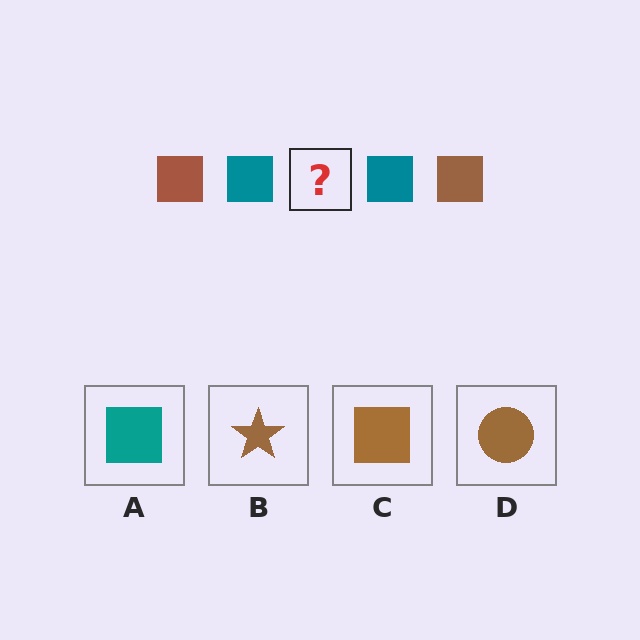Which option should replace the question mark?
Option C.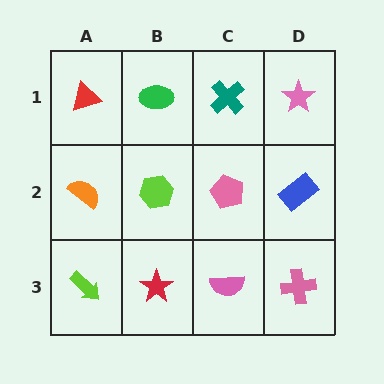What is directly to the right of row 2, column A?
A lime hexagon.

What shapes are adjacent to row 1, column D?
A blue rectangle (row 2, column D), a teal cross (row 1, column C).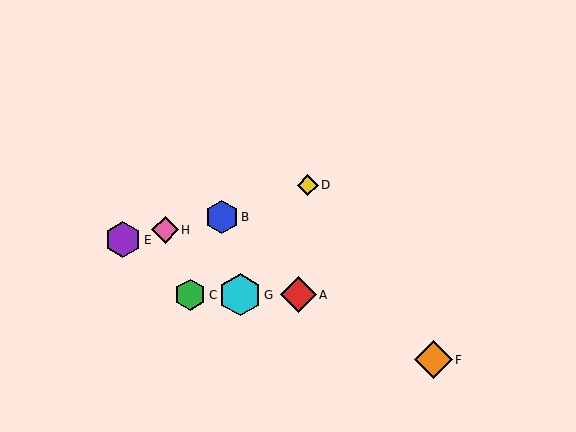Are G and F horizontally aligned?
No, G is at y≈295 and F is at y≈360.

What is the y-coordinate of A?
Object A is at y≈295.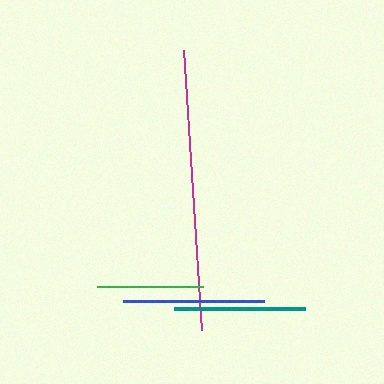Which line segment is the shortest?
The green line is the shortest at approximately 107 pixels.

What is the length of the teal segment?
The teal segment is approximately 131 pixels long.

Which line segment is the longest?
The magenta line is the longest at approximately 280 pixels.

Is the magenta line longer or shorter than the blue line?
The magenta line is longer than the blue line.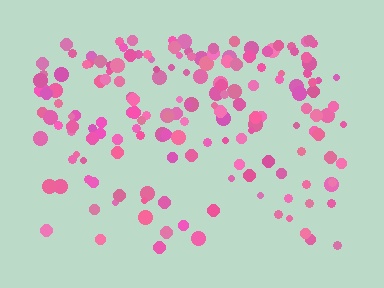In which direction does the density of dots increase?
From bottom to top, with the top side densest.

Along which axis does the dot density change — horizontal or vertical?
Vertical.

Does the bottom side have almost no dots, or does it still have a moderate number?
Still a moderate number, just noticeably fewer than the top.